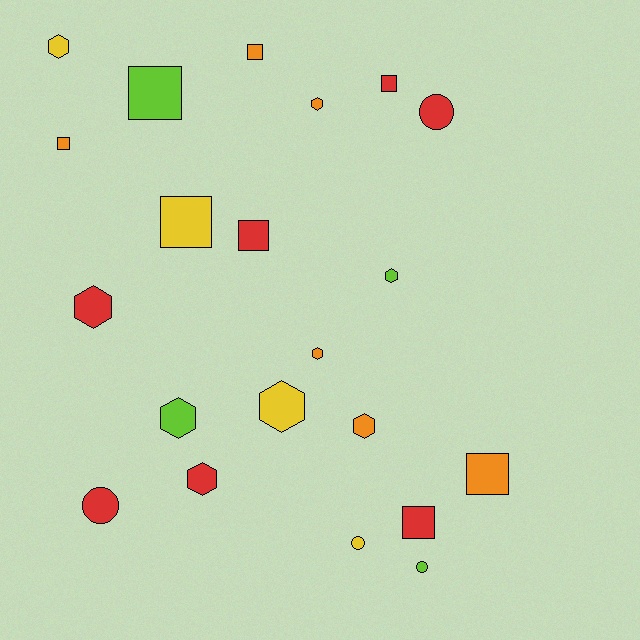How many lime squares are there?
There is 1 lime square.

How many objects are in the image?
There are 21 objects.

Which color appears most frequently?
Red, with 7 objects.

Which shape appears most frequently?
Hexagon, with 9 objects.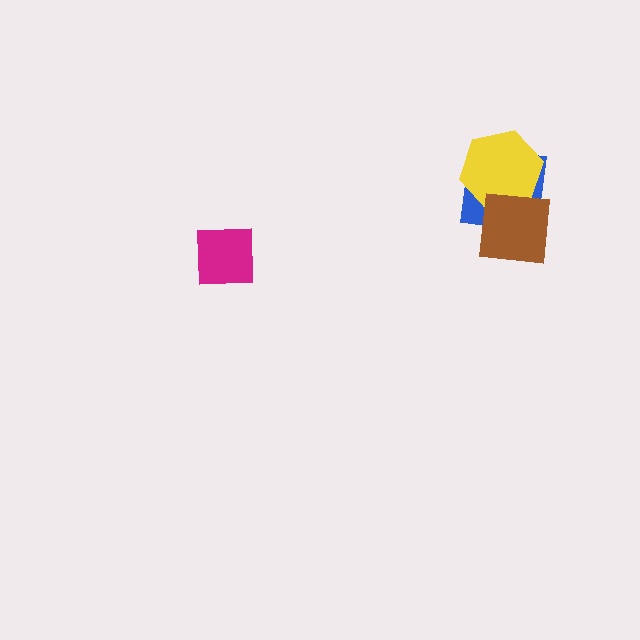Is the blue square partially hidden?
Yes, it is partially covered by another shape.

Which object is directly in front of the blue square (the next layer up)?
The yellow hexagon is directly in front of the blue square.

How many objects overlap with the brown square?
2 objects overlap with the brown square.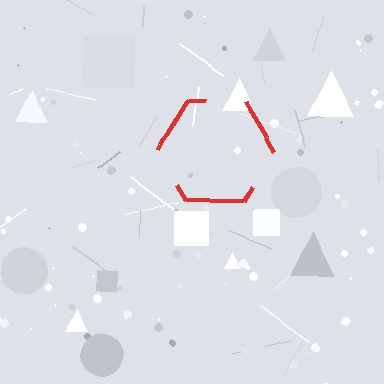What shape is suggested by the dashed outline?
The dashed outline suggests a hexagon.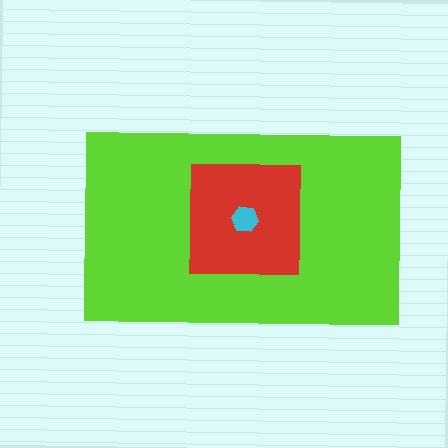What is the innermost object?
The cyan hexagon.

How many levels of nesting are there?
3.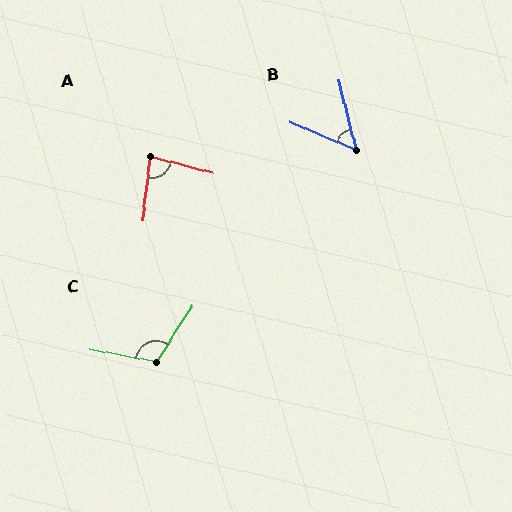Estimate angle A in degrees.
Approximately 82 degrees.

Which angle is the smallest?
B, at approximately 52 degrees.